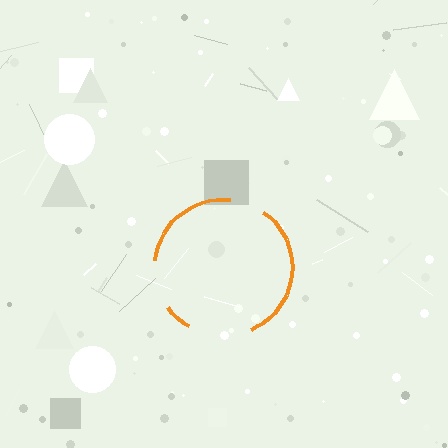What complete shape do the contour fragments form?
The contour fragments form a circle.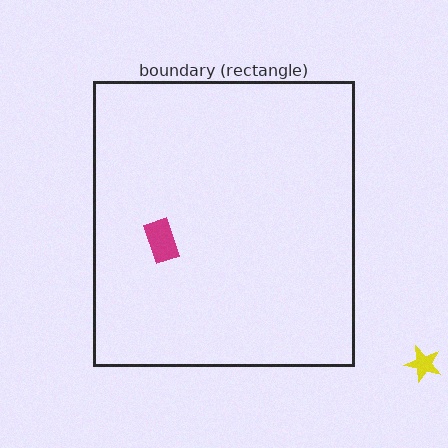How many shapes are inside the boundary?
1 inside, 1 outside.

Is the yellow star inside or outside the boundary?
Outside.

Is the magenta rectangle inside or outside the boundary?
Inside.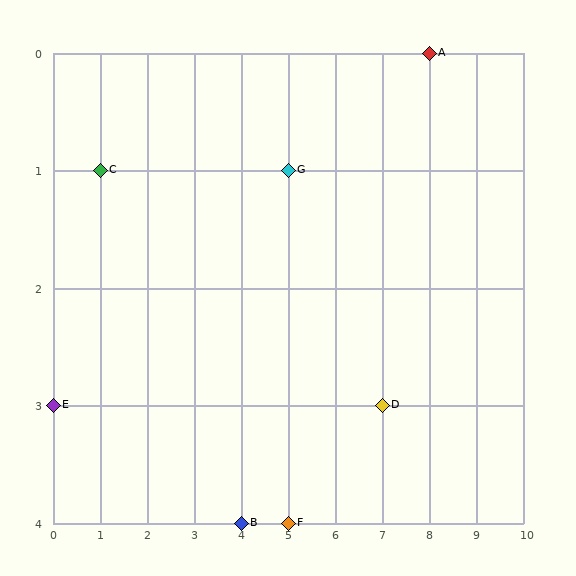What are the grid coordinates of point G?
Point G is at grid coordinates (5, 1).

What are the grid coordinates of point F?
Point F is at grid coordinates (5, 4).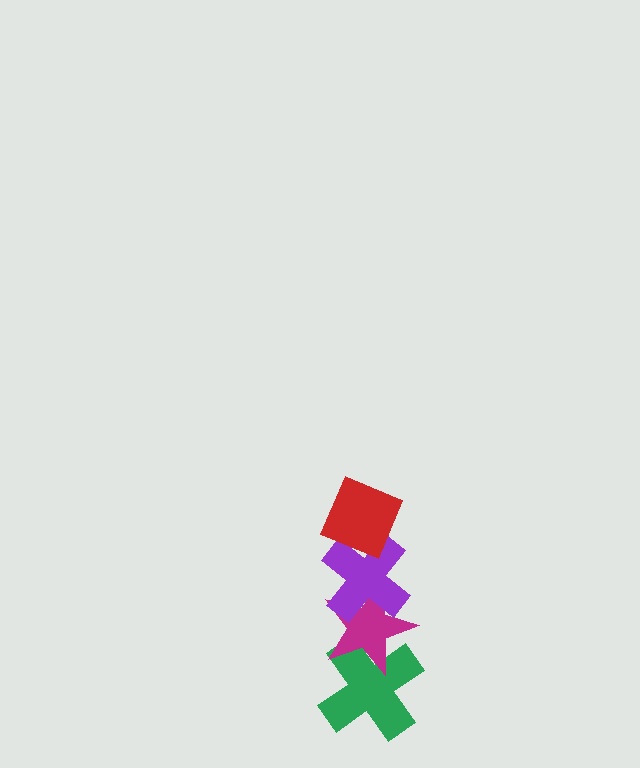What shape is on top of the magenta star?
The purple cross is on top of the magenta star.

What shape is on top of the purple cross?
The red diamond is on top of the purple cross.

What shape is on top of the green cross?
The magenta star is on top of the green cross.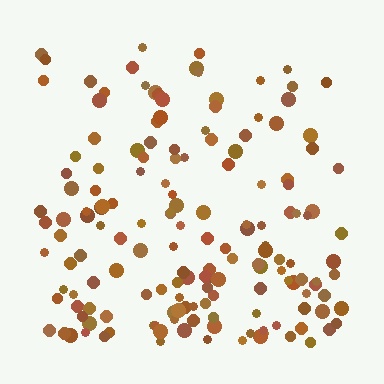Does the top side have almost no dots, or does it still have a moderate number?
Still a moderate number, just noticeably fewer than the bottom.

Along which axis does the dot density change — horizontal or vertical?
Vertical.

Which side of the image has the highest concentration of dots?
The bottom.